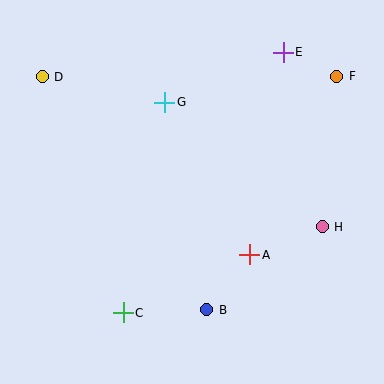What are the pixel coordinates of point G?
Point G is at (165, 102).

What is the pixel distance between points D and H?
The distance between D and H is 318 pixels.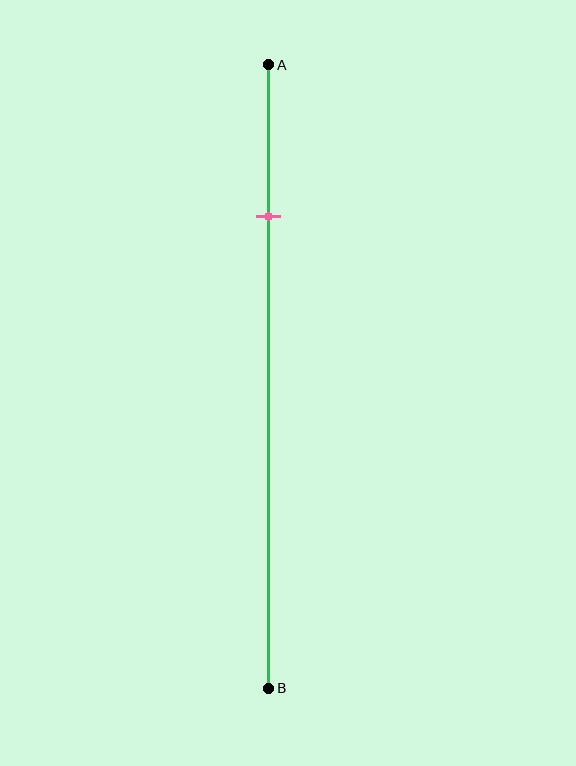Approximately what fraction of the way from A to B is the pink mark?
The pink mark is approximately 25% of the way from A to B.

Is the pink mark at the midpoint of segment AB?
No, the mark is at about 25% from A, not at the 50% midpoint.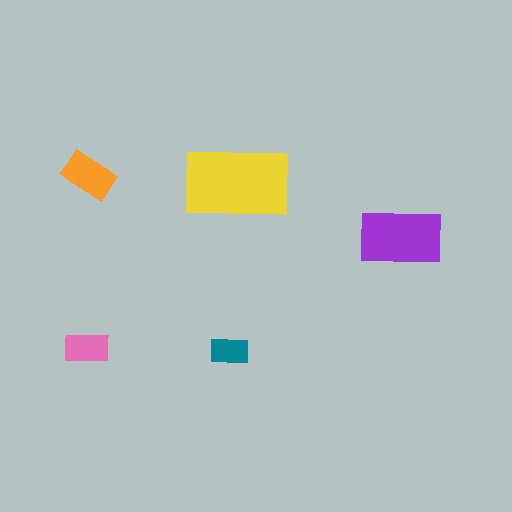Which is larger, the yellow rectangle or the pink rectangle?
The yellow one.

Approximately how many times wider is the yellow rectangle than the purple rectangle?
About 1.5 times wider.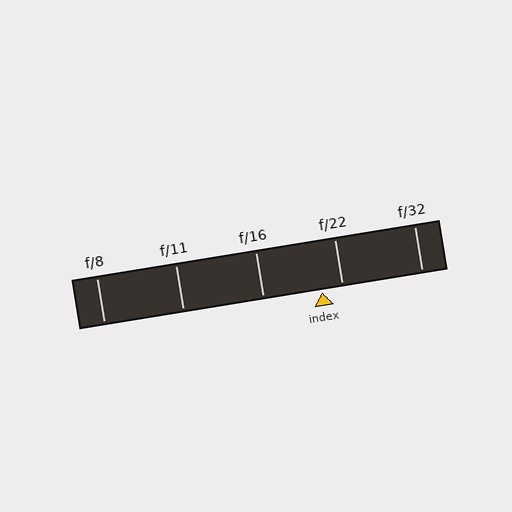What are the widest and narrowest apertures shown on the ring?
The widest aperture shown is f/8 and the narrowest is f/32.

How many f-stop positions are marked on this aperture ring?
There are 5 f-stop positions marked.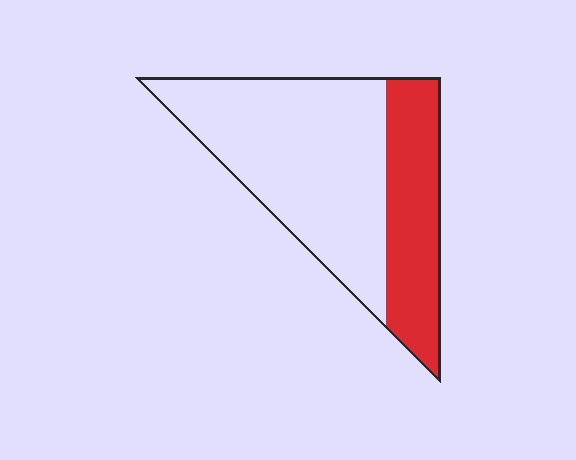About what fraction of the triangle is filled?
About one third (1/3).